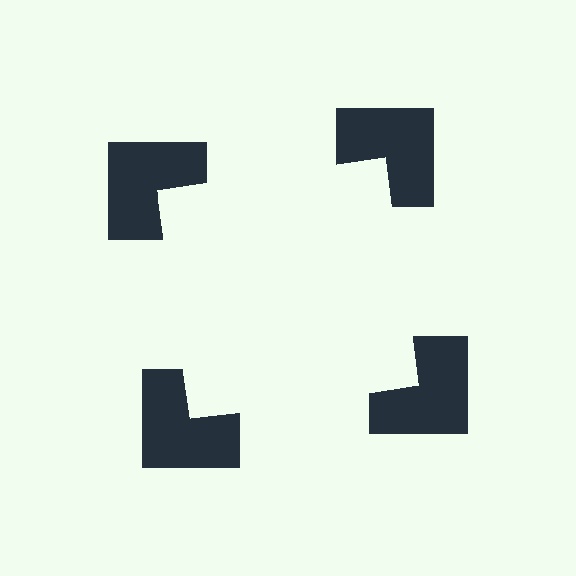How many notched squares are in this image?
There are 4 — one at each vertex of the illusory square.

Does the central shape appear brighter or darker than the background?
It typically appears slightly brighter than the background, even though no actual brightness change is drawn.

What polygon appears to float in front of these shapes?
An illusory square — its edges are inferred from the aligned wedge cuts in the notched squares, not physically drawn.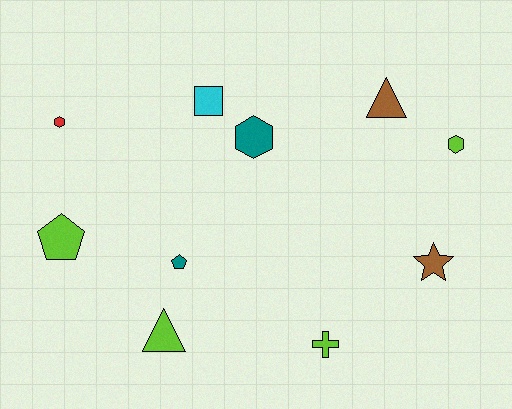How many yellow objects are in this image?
There are no yellow objects.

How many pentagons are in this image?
There are 2 pentagons.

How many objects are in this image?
There are 10 objects.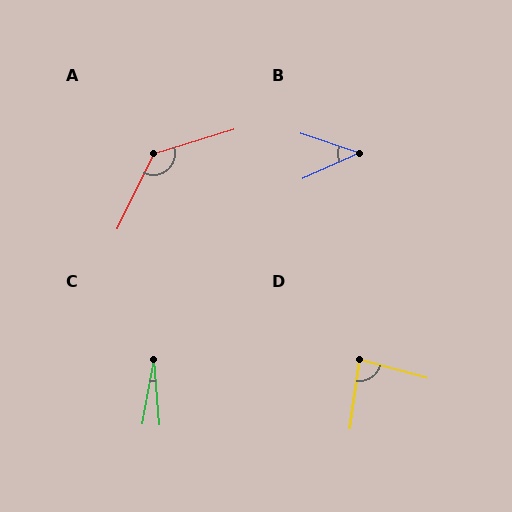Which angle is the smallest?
C, at approximately 16 degrees.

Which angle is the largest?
A, at approximately 133 degrees.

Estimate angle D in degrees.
Approximately 82 degrees.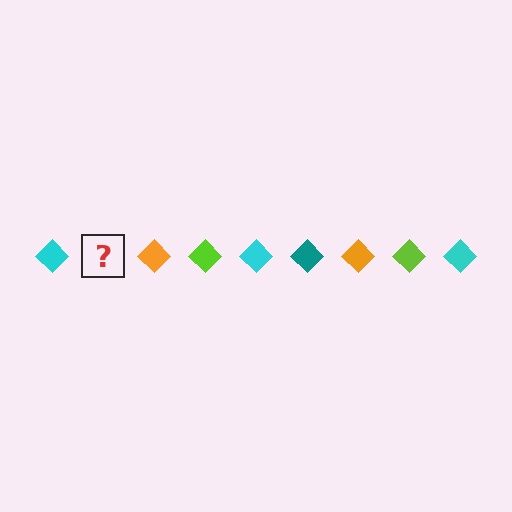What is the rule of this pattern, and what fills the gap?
The rule is that the pattern cycles through cyan, teal, orange, lime diamonds. The gap should be filled with a teal diamond.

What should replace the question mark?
The question mark should be replaced with a teal diamond.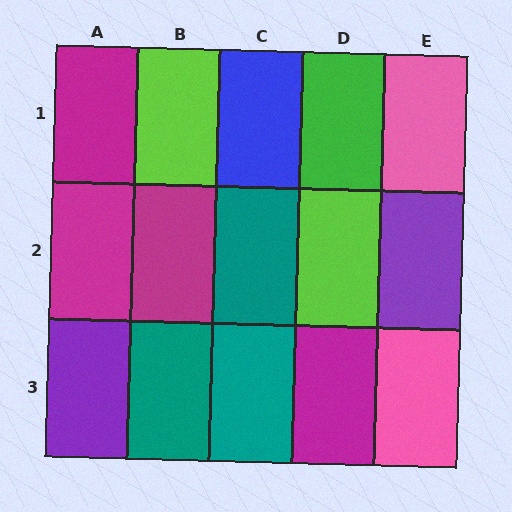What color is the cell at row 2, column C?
Teal.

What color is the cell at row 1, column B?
Lime.